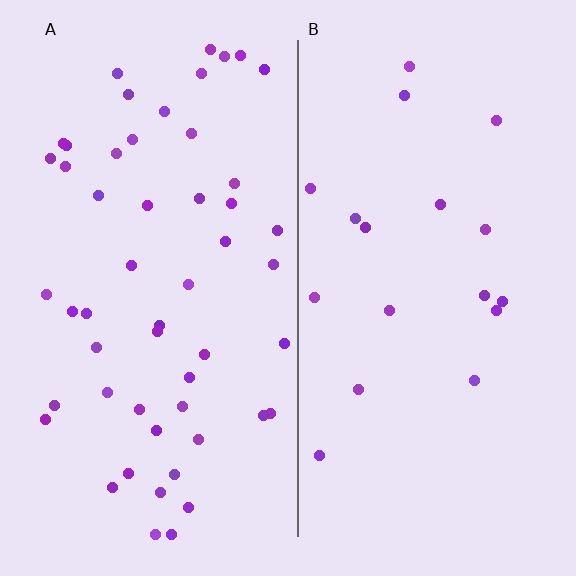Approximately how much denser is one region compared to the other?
Approximately 2.9× — region A over region B.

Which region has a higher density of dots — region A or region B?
A (the left).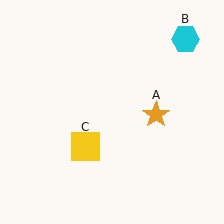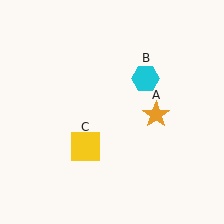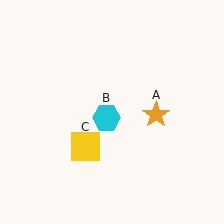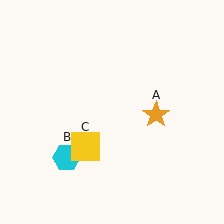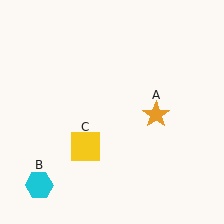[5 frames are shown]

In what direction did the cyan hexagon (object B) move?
The cyan hexagon (object B) moved down and to the left.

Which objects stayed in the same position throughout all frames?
Orange star (object A) and yellow square (object C) remained stationary.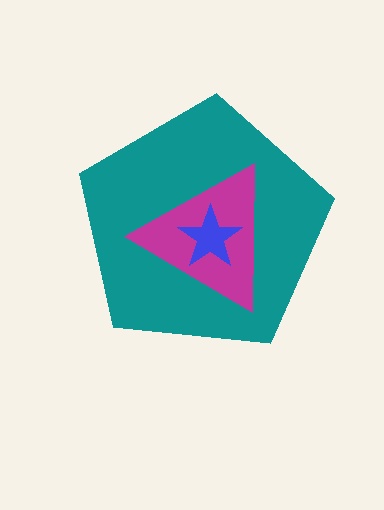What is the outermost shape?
The teal pentagon.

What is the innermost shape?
The blue star.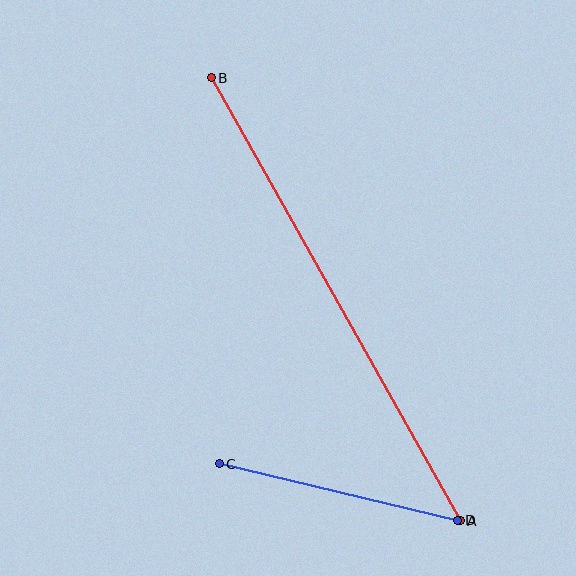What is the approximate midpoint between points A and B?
The midpoint is at approximately (336, 299) pixels.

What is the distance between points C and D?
The distance is approximately 245 pixels.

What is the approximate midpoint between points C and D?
The midpoint is at approximately (338, 492) pixels.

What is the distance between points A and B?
The distance is approximately 508 pixels.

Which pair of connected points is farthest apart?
Points A and B are farthest apart.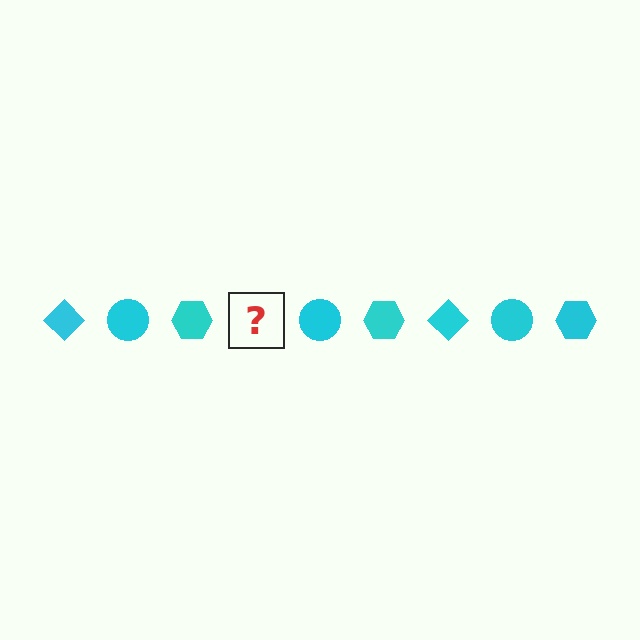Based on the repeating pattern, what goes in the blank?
The blank should be a cyan diamond.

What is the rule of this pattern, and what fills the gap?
The rule is that the pattern cycles through diamond, circle, hexagon shapes in cyan. The gap should be filled with a cyan diamond.